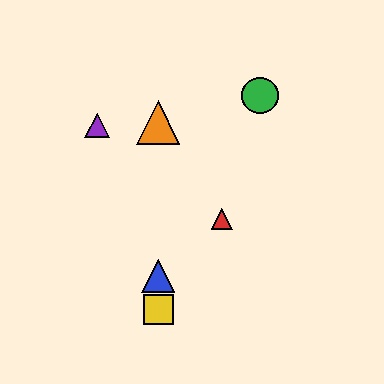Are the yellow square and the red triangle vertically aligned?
No, the yellow square is at x≈158 and the red triangle is at x≈222.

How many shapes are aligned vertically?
3 shapes (the blue triangle, the yellow square, the orange triangle) are aligned vertically.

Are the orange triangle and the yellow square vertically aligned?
Yes, both are at x≈158.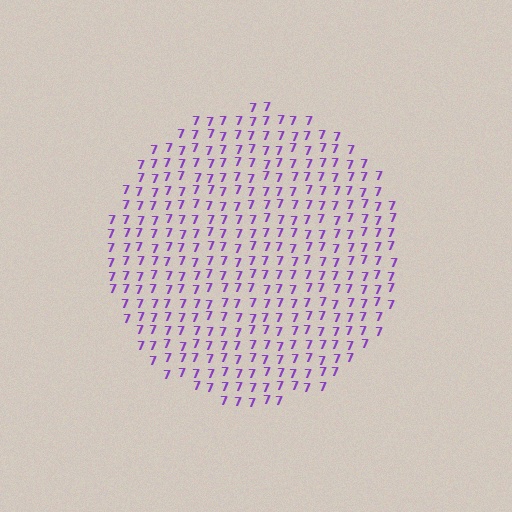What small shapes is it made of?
It is made of small digit 7's.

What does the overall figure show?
The overall figure shows a circle.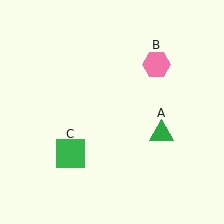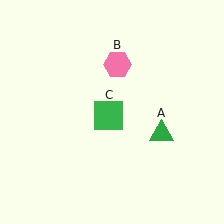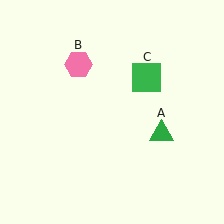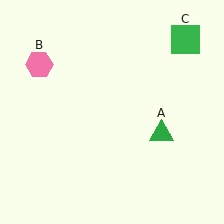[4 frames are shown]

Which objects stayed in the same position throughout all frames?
Green triangle (object A) remained stationary.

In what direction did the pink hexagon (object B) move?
The pink hexagon (object B) moved left.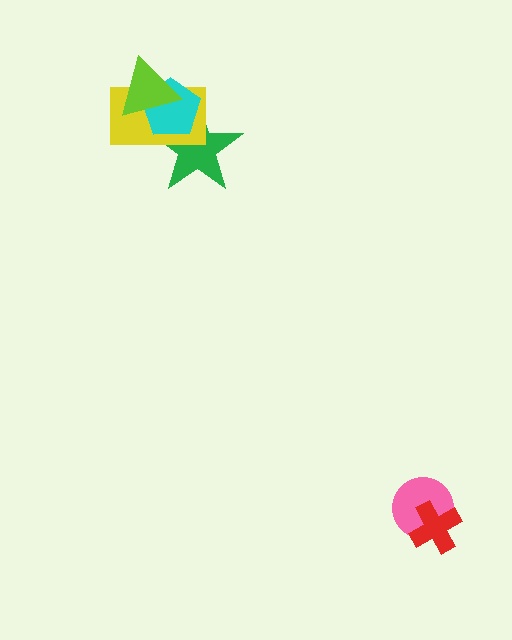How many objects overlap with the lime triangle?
3 objects overlap with the lime triangle.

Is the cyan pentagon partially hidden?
Yes, it is partially covered by another shape.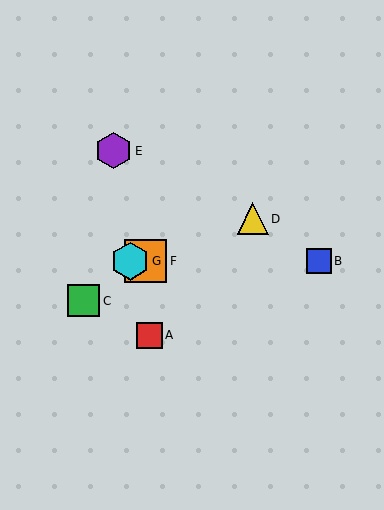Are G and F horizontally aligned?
Yes, both are at y≈261.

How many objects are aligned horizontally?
3 objects (B, F, G) are aligned horizontally.